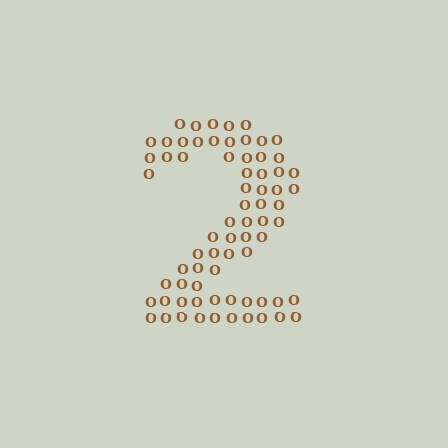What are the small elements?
The small elements are letter O's.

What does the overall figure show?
The overall figure shows the digit 2.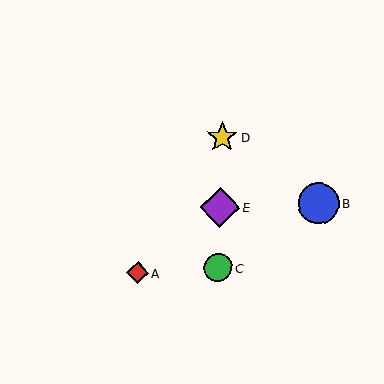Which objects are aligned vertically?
Objects C, D, E are aligned vertically.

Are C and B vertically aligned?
No, C is at x≈218 and B is at x≈319.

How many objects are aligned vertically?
3 objects (C, D, E) are aligned vertically.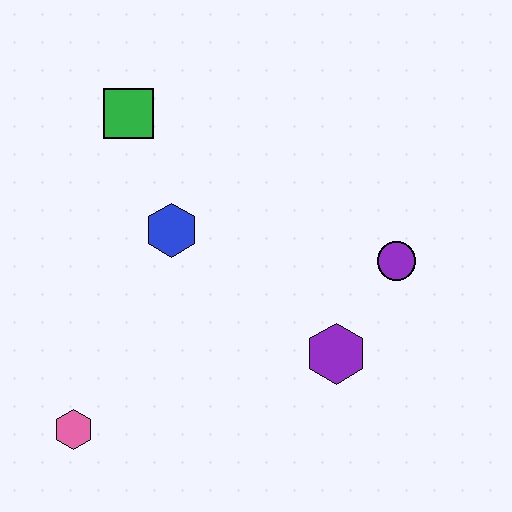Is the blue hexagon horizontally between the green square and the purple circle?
Yes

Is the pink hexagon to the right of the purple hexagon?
No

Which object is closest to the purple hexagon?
The purple circle is closest to the purple hexagon.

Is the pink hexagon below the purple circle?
Yes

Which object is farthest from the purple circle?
The pink hexagon is farthest from the purple circle.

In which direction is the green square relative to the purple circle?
The green square is to the left of the purple circle.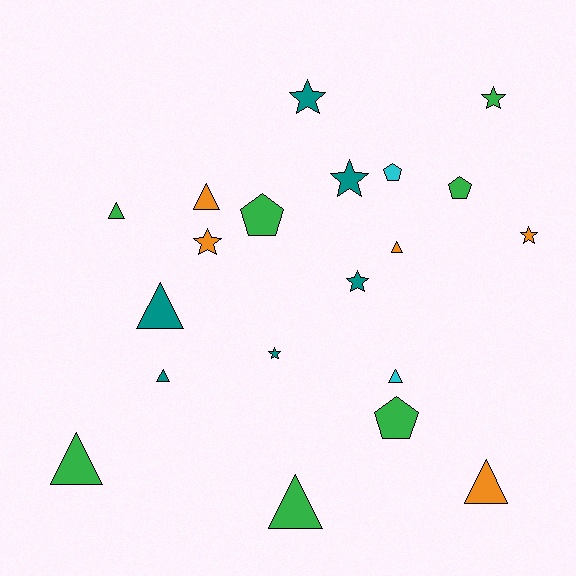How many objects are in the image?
There are 20 objects.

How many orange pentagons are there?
There are no orange pentagons.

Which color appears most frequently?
Green, with 7 objects.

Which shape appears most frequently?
Triangle, with 9 objects.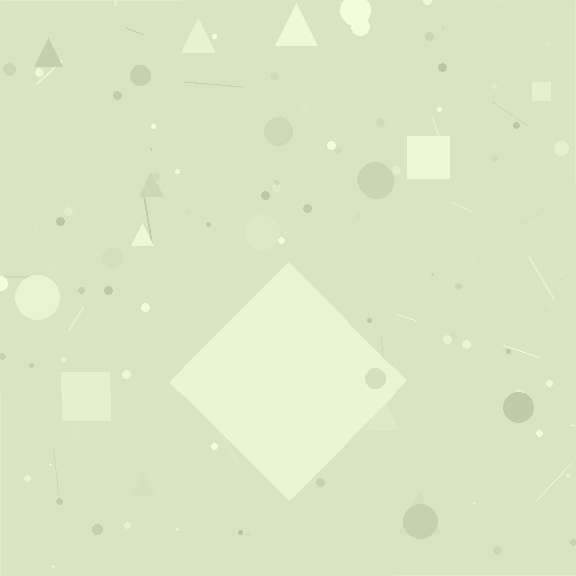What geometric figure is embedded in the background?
A diamond is embedded in the background.